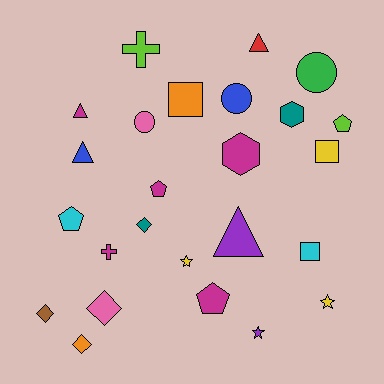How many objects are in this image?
There are 25 objects.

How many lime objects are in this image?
There are 2 lime objects.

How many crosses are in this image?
There are 2 crosses.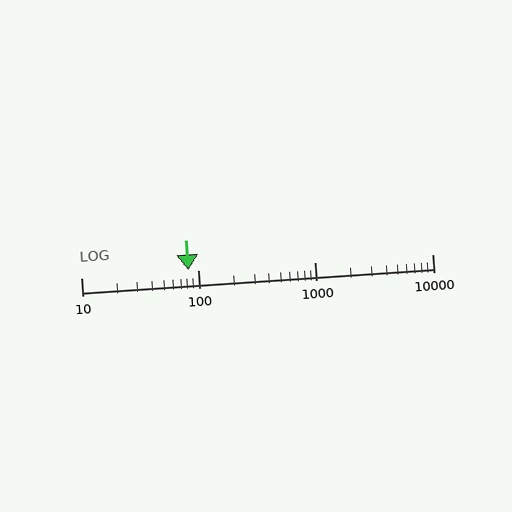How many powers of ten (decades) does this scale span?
The scale spans 3 decades, from 10 to 10000.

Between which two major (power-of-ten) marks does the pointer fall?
The pointer is between 10 and 100.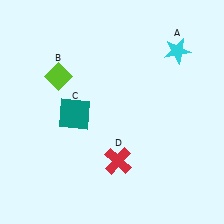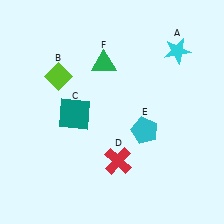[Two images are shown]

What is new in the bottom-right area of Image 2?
A cyan pentagon (E) was added in the bottom-right area of Image 2.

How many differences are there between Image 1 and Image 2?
There are 2 differences between the two images.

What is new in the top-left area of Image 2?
A green triangle (F) was added in the top-left area of Image 2.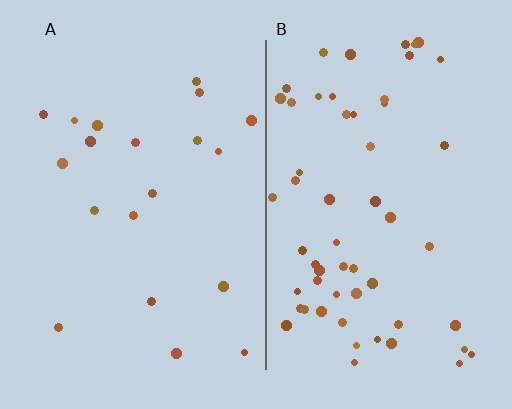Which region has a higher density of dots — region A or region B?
B (the right).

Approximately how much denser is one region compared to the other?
Approximately 2.9× — region B over region A.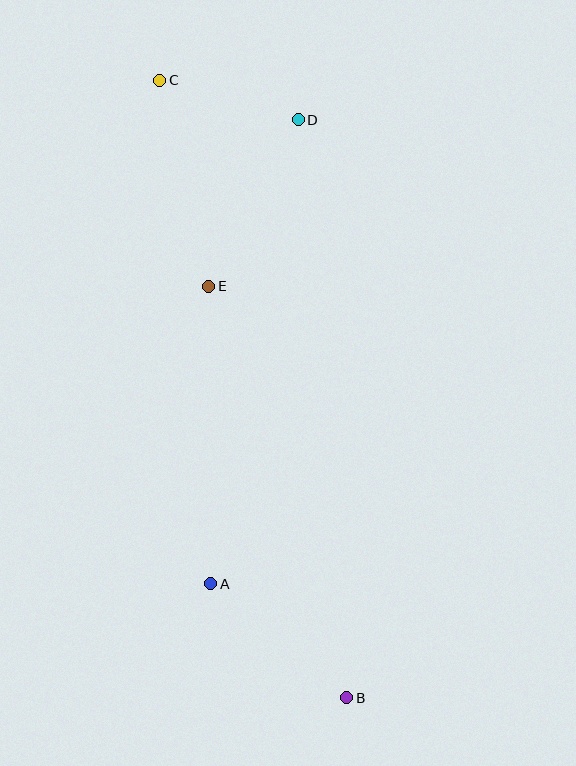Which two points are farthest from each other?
Points B and C are farthest from each other.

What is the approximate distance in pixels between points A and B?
The distance between A and B is approximately 177 pixels.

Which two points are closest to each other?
Points C and D are closest to each other.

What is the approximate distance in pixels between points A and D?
The distance between A and D is approximately 472 pixels.